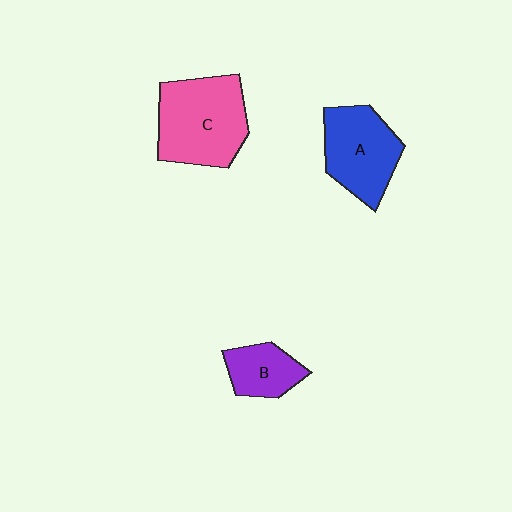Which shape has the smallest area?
Shape B (purple).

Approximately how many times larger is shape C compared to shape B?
Approximately 2.1 times.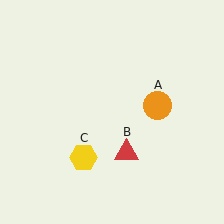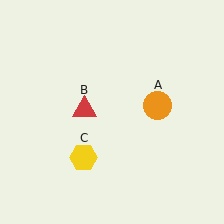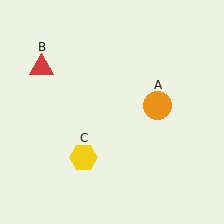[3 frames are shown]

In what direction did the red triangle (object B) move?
The red triangle (object B) moved up and to the left.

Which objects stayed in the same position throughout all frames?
Orange circle (object A) and yellow hexagon (object C) remained stationary.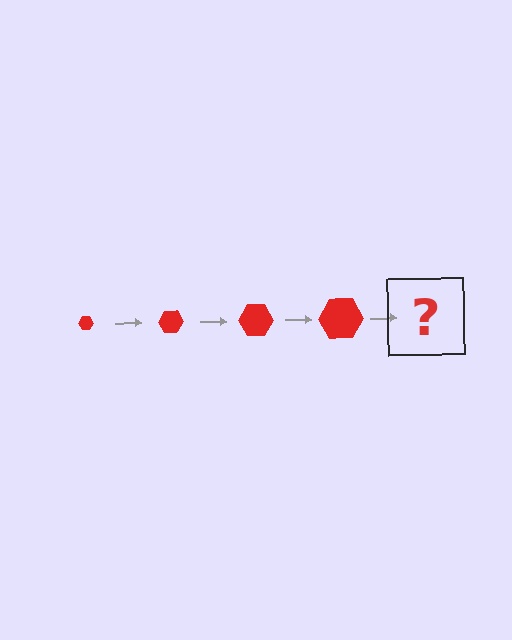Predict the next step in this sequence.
The next step is a red hexagon, larger than the previous one.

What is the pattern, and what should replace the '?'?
The pattern is that the hexagon gets progressively larger each step. The '?' should be a red hexagon, larger than the previous one.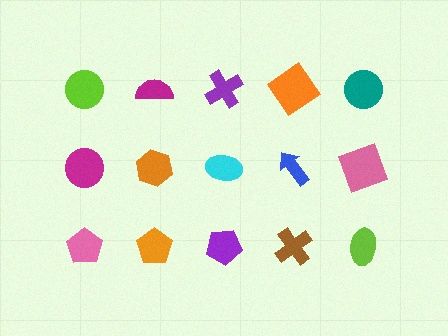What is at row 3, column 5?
A lime ellipse.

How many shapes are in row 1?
5 shapes.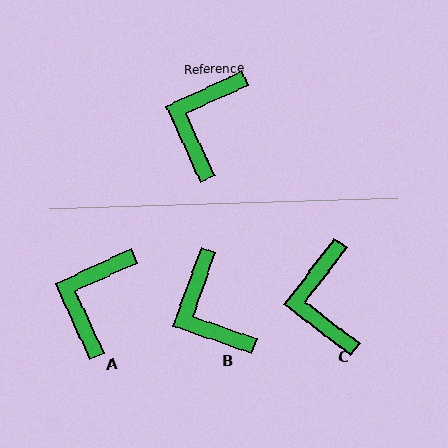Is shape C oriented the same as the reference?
No, it is off by about 28 degrees.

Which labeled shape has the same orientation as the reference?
A.